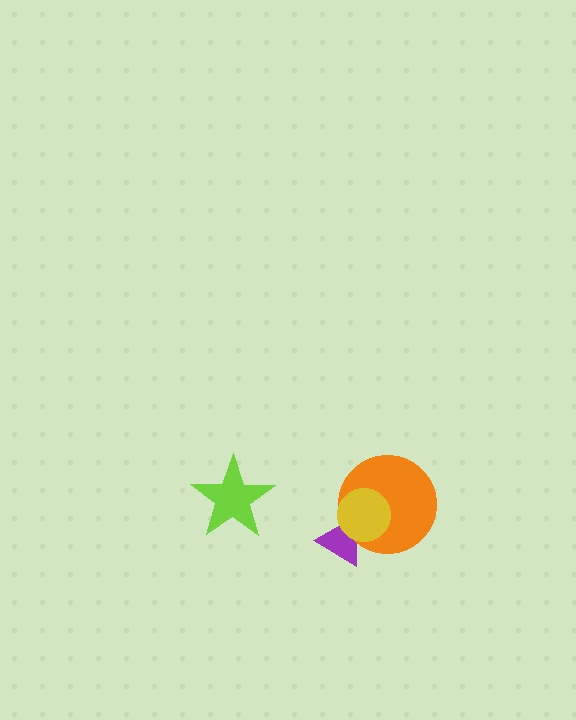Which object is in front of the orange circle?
The yellow circle is in front of the orange circle.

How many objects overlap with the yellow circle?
2 objects overlap with the yellow circle.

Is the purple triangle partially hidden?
Yes, it is partially covered by another shape.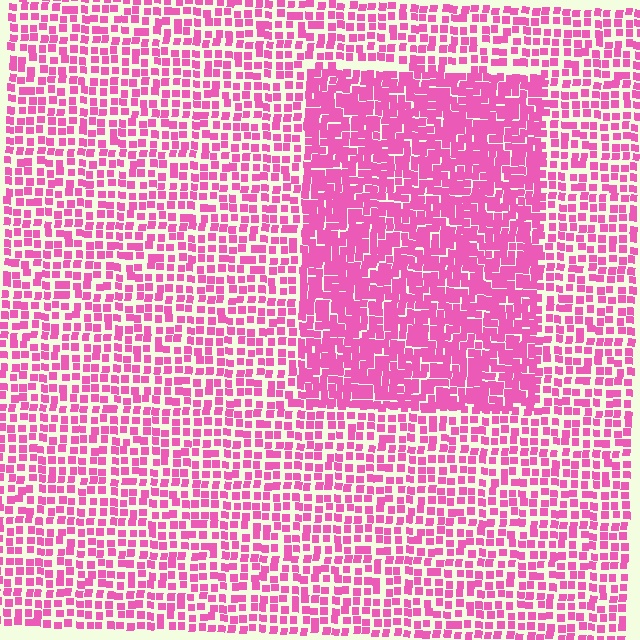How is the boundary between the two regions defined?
The boundary is defined by a change in element density (approximately 1.8x ratio). All elements are the same color, size, and shape.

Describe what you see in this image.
The image contains small pink elements arranged at two different densities. A rectangle-shaped region is visible where the elements are more densely packed than the surrounding area.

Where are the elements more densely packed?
The elements are more densely packed inside the rectangle boundary.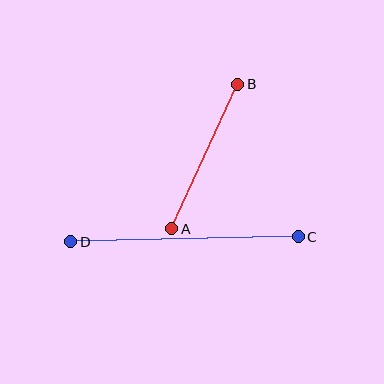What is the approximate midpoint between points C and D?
The midpoint is at approximately (184, 239) pixels.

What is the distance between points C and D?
The distance is approximately 228 pixels.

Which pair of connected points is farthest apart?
Points C and D are farthest apart.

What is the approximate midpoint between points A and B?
The midpoint is at approximately (205, 156) pixels.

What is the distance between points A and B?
The distance is approximately 158 pixels.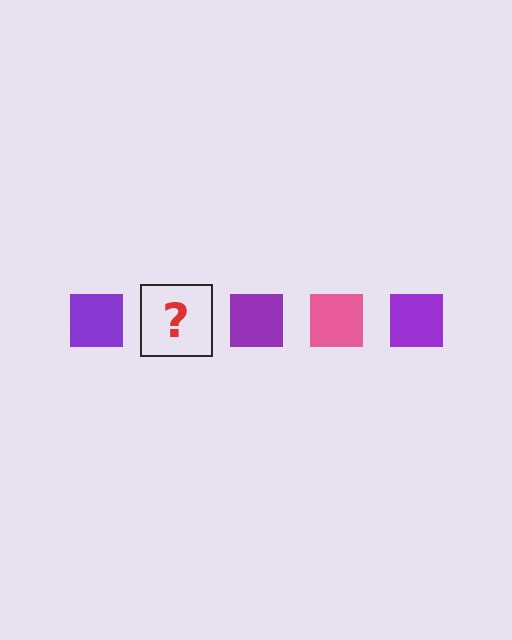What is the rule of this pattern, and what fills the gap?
The rule is that the pattern cycles through purple, pink squares. The gap should be filled with a pink square.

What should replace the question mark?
The question mark should be replaced with a pink square.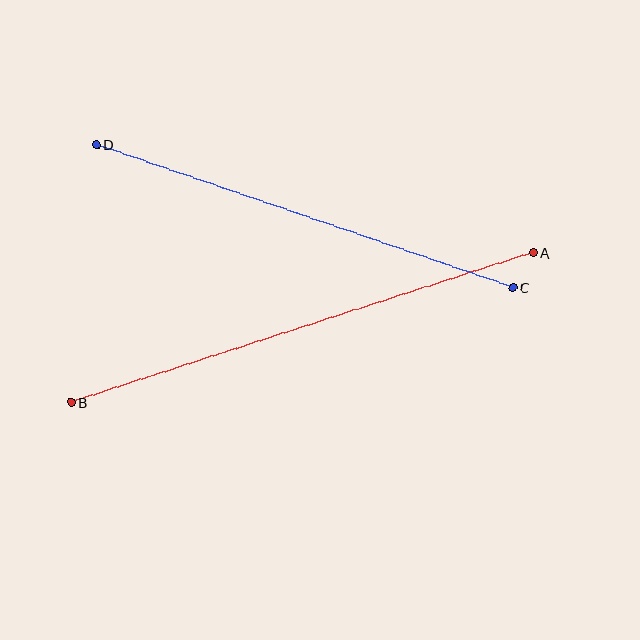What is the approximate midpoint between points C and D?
The midpoint is at approximately (305, 216) pixels.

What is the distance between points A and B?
The distance is approximately 486 pixels.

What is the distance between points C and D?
The distance is approximately 440 pixels.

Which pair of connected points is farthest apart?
Points A and B are farthest apart.